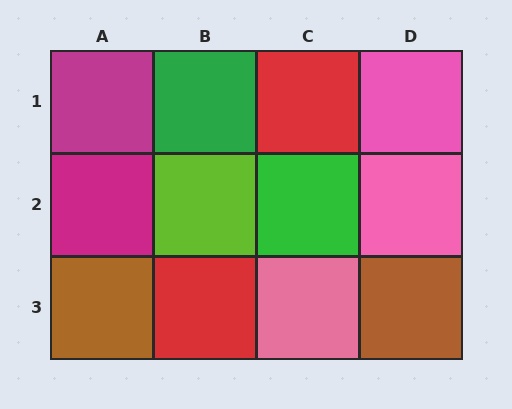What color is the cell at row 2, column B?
Lime.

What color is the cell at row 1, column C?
Red.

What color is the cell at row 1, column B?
Green.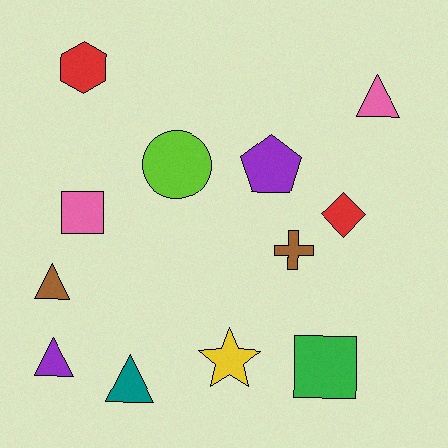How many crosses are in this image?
There is 1 cross.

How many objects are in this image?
There are 12 objects.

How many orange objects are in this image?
There are no orange objects.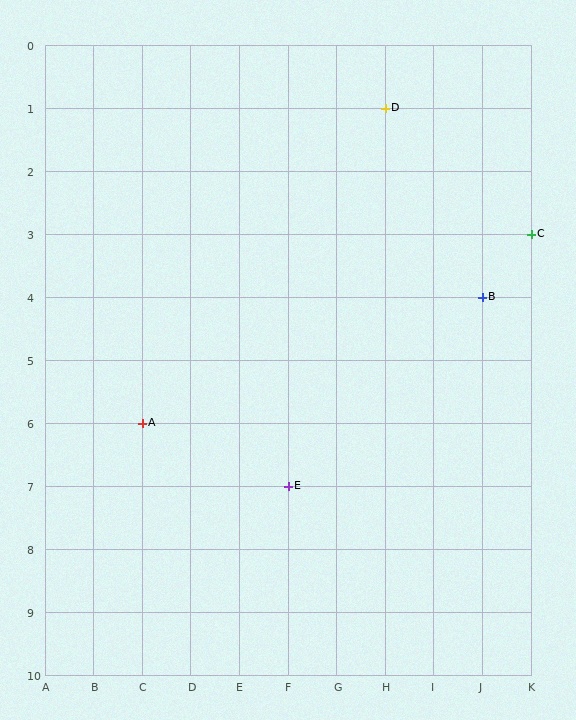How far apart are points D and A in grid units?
Points D and A are 5 columns and 5 rows apart (about 7.1 grid units diagonally).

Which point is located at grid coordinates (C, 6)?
Point A is at (C, 6).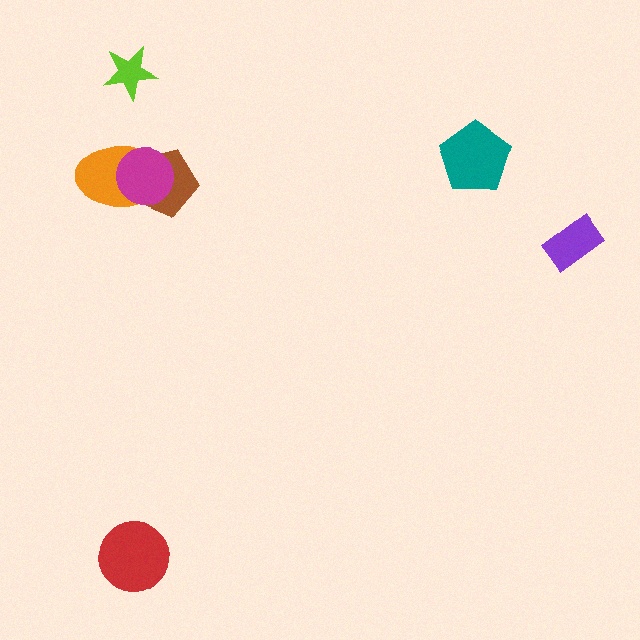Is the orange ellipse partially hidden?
Yes, it is partially covered by another shape.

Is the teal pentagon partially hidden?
No, no other shape covers it.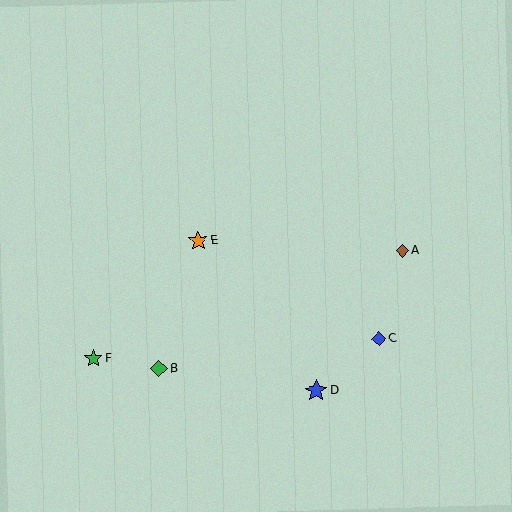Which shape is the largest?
The blue star (labeled D) is the largest.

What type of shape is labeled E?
Shape E is an orange star.